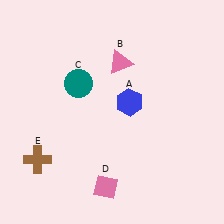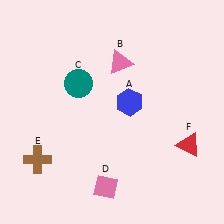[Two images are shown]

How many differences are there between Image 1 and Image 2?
There is 1 difference between the two images.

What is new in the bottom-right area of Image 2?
A red triangle (F) was added in the bottom-right area of Image 2.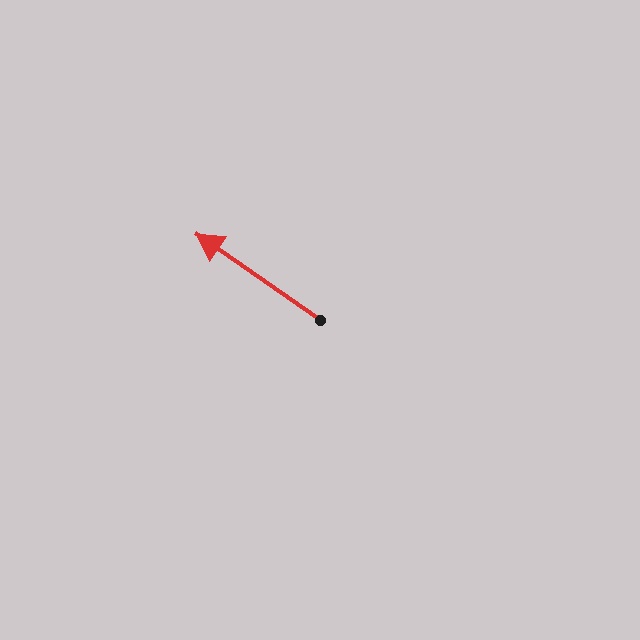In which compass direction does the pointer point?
Northwest.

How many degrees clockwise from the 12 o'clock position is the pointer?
Approximately 305 degrees.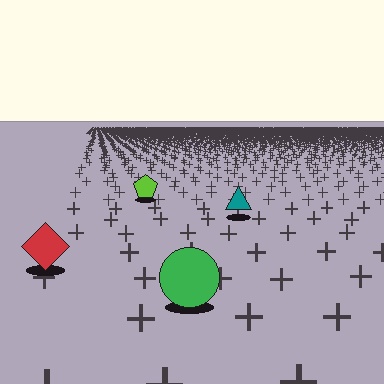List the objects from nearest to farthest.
From nearest to farthest: the green circle, the red diamond, the teal triangle, the lime pentagon.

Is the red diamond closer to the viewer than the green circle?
No. The green circle is closer — you can tell from the texture gradient: the ground texture is coarser near it.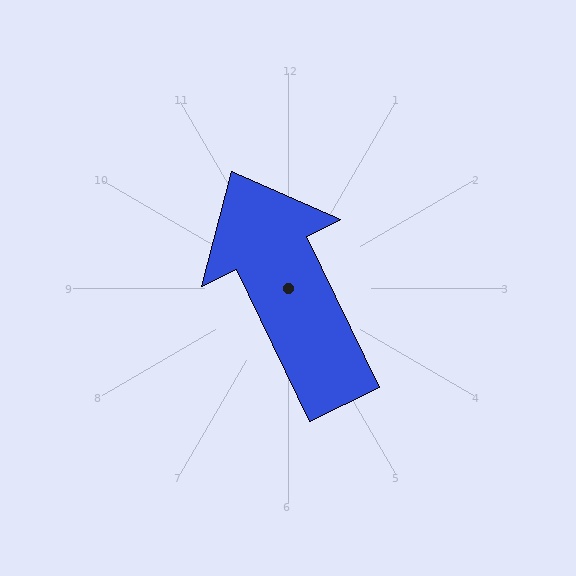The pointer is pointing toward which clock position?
Roughly 11 o'clock.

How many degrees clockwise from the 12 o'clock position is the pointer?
Approximately 334 degrees.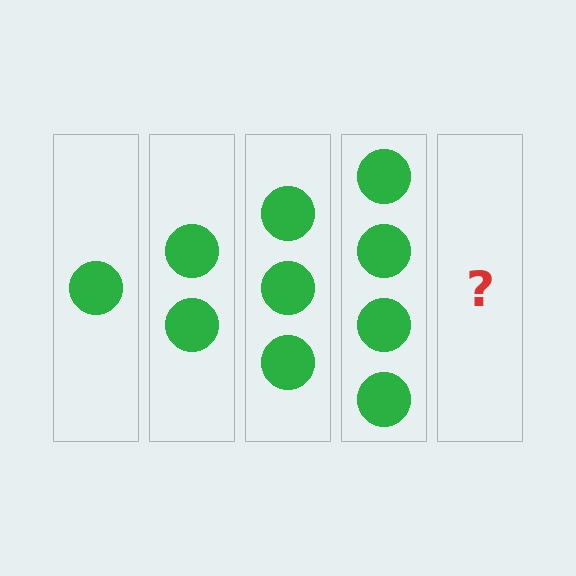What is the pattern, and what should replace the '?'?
The pattern is that each step adds one more circle. The '?' should be 5 circles.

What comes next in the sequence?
The next element should be 5 circles.